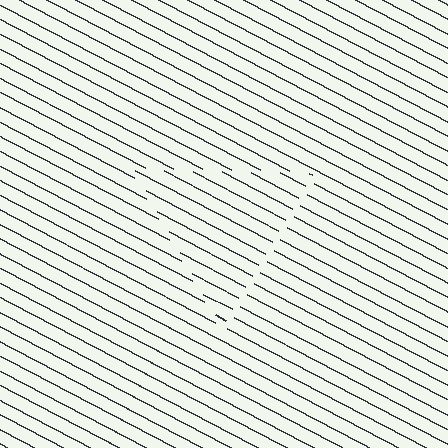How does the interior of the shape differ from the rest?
The interior of the shape contains the same grating, shifted by half a period — the contour is defined by the phase discontinuity where line-ends from the inner and outer gratings abut.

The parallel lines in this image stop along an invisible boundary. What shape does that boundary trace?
An illusory triangle. The interior of the shape contains the same grating, shifted by half a period — the contour is defined by the phase discontinuity where line-ends from the inner and outer gratings abut.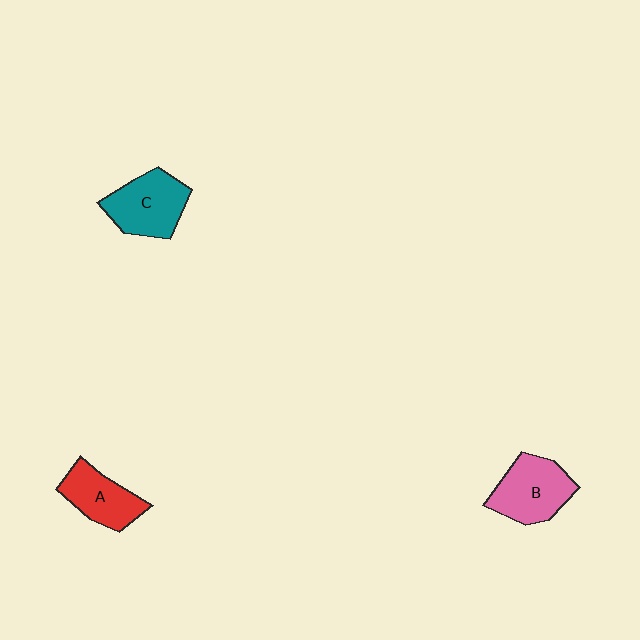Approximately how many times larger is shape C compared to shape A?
Approximately 1.2 times.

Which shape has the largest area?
Shape B (pink).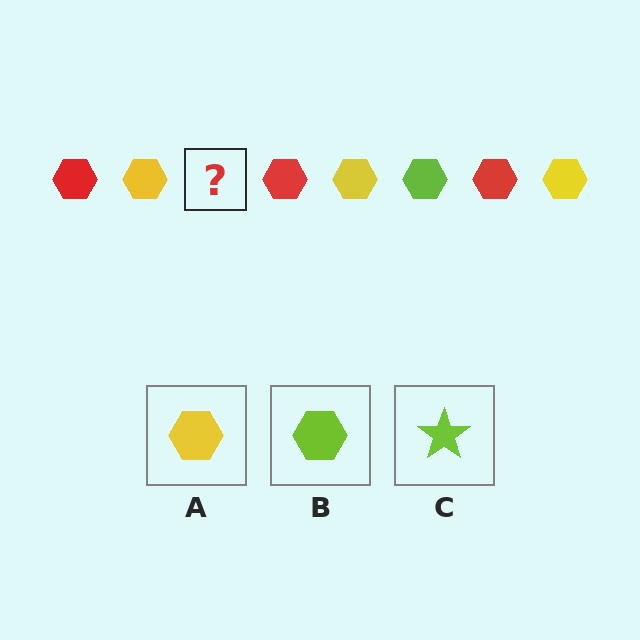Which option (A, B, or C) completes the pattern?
B.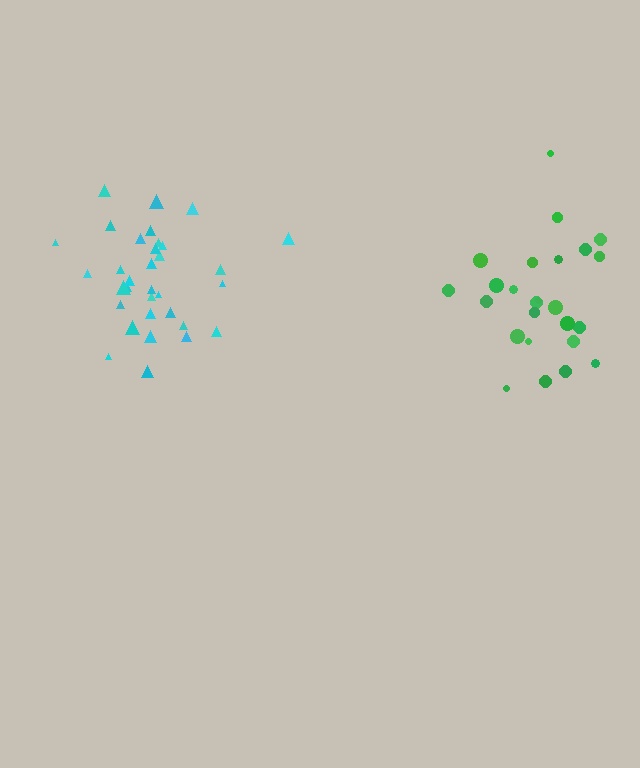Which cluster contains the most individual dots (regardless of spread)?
Cyan (33).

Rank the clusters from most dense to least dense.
cyan, green.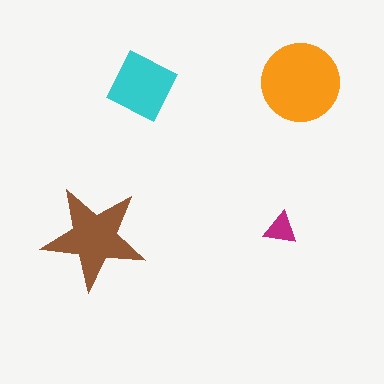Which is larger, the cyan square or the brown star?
The brown star.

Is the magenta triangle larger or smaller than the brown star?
Smaller.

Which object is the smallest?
The magenta triangle.